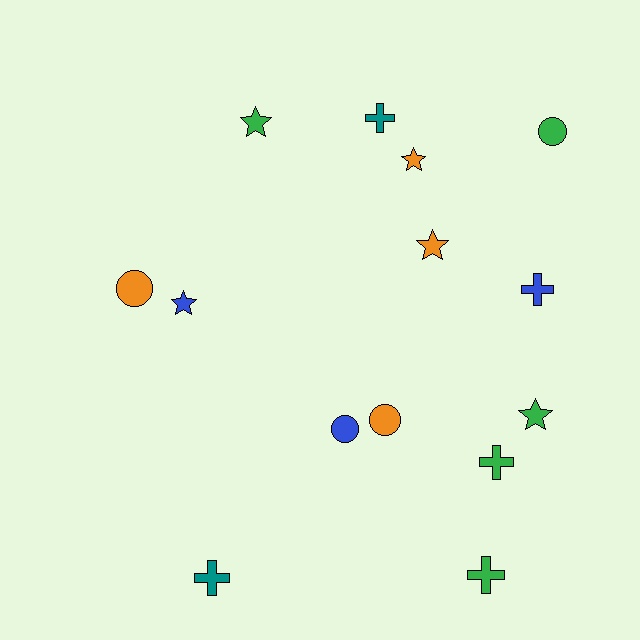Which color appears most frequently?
Green, with 5 objects.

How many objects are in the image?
There are 14 objects.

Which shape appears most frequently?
Star, with 5 objects.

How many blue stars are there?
There is 1 blue star.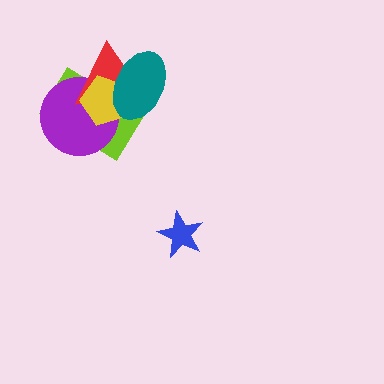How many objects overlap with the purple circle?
4 objects overlap with the purple circle.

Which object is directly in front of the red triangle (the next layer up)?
The yellow pentagon is directly in front of the red triangle.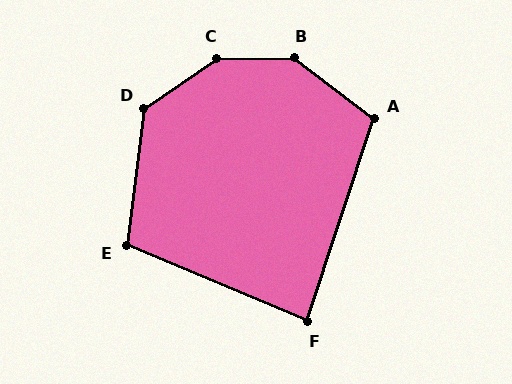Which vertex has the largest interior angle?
C, at approximately 145 degrees.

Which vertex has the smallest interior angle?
F, at approximately 85 degrees.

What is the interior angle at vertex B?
Approximately 143 degrees (obtuse).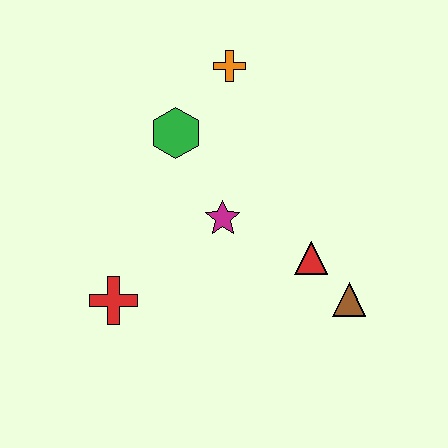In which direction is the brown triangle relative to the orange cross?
The brown triangle is below the orange cross.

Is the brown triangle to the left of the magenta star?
No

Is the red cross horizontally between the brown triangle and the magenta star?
No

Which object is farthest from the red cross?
The orange cross is farthest from the red cross.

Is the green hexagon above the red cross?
Yes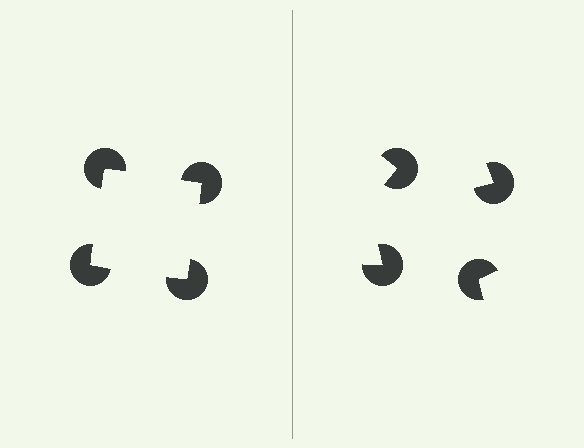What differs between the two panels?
The pac-man discs are positioned identically on both sides; only the wedge orientations differ. On the left they align to a square; on the right they are misaligned.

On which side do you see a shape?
An illusory square appears on the left side. On the right side the wedge cuts are rotated, so no coherent shape forms.